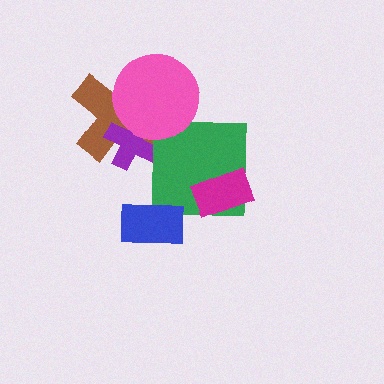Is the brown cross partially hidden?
Yes, it is partially covered by another shape.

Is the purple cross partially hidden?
Yes, it is partially covered by another shape.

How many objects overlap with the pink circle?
2 objects overlap with the pink circle.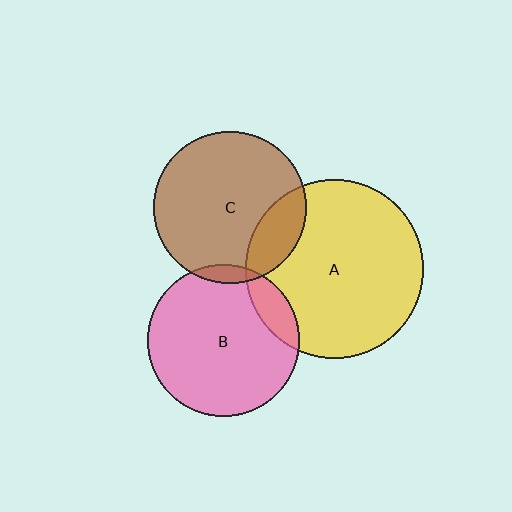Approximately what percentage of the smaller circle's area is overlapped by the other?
Approximately 20%.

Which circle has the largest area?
Circle A (yellow).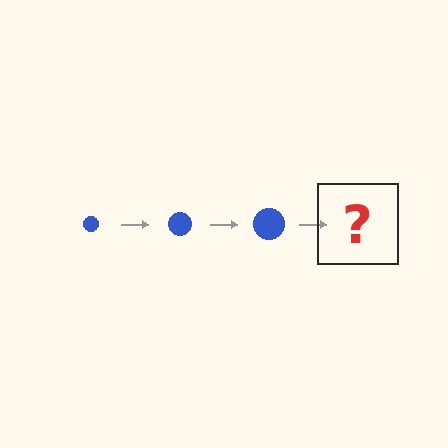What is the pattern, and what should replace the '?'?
The pattern is that the circle gets progressively larger each step. The '?' should be a blue circle, larger than the previous one.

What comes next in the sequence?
The next element should be a blue circle, larger than the previous one.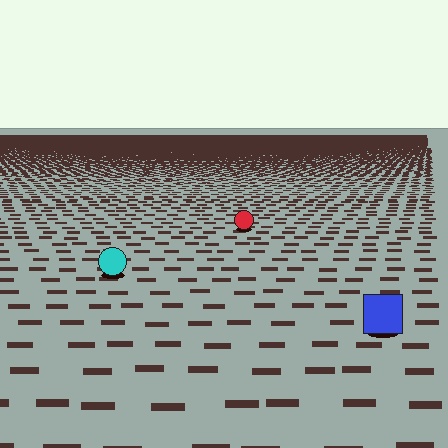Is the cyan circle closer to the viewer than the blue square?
No. The blue square is closer — you can tell from the texture gradient: the ground texture is coarser near it.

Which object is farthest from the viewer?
The red circle is farthest from the viewer. It appears smaller and the ground texture around it is denser.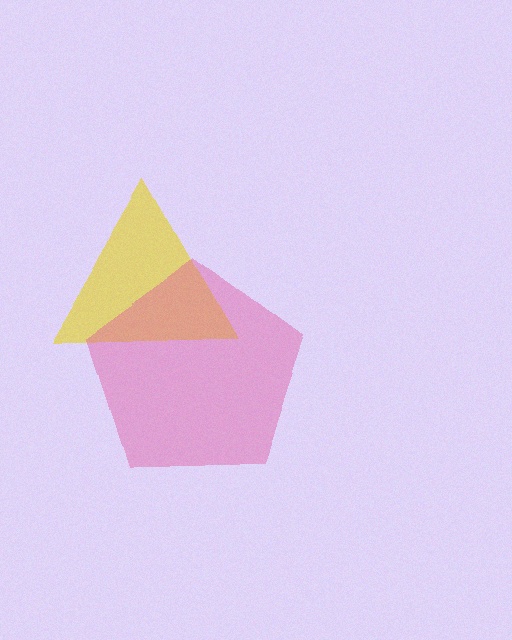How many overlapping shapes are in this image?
There are 2 overlapping shapes in the image.